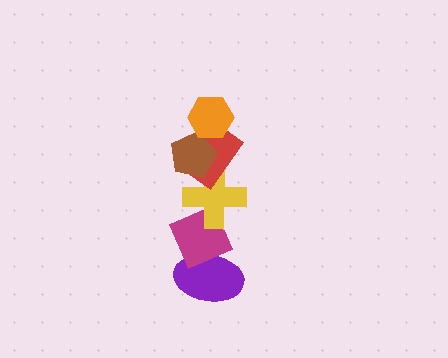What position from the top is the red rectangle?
The red rectangle is 3rd from the top.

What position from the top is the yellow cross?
The yellow cross is 4th from the top.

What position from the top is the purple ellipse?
The purple ellipse is 6th from the top.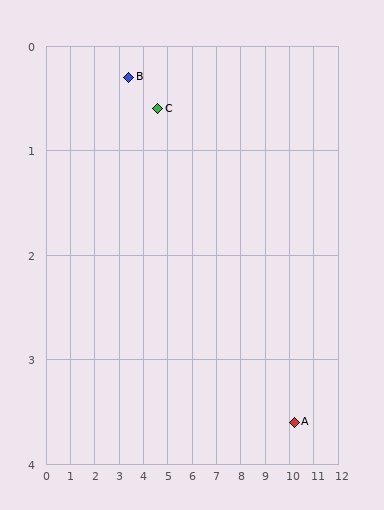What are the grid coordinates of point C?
Point C is at approximately (4.6, 0.6).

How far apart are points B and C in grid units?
Points B and C are about 1.2 grid units apart.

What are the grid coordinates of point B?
Point B is at approximately (3.4, 0.3).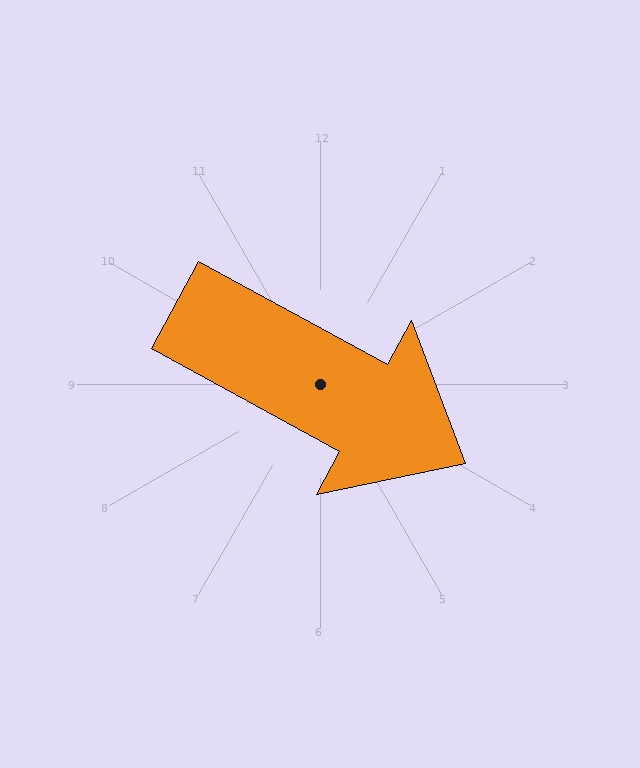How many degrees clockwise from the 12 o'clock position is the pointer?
Approximately 119 degrees.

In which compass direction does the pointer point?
Southeast.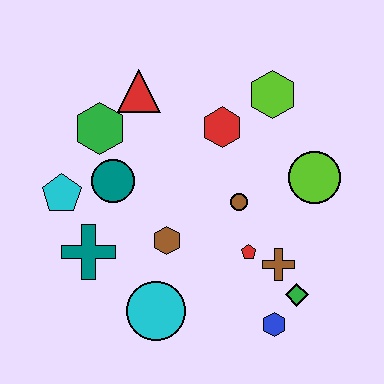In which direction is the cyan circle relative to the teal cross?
The cyan circle is to the right of the teal cross.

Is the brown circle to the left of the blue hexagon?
Yes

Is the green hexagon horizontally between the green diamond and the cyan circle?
No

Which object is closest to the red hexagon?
The lime hexagon is closest to the red hexagon.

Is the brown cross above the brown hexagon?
No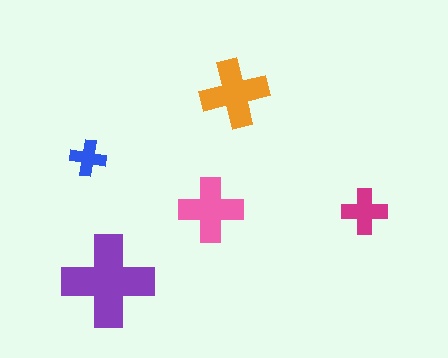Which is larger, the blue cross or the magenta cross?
The magenta one.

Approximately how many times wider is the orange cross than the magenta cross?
About 1.5 times wider.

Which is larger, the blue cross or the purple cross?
The purple one.